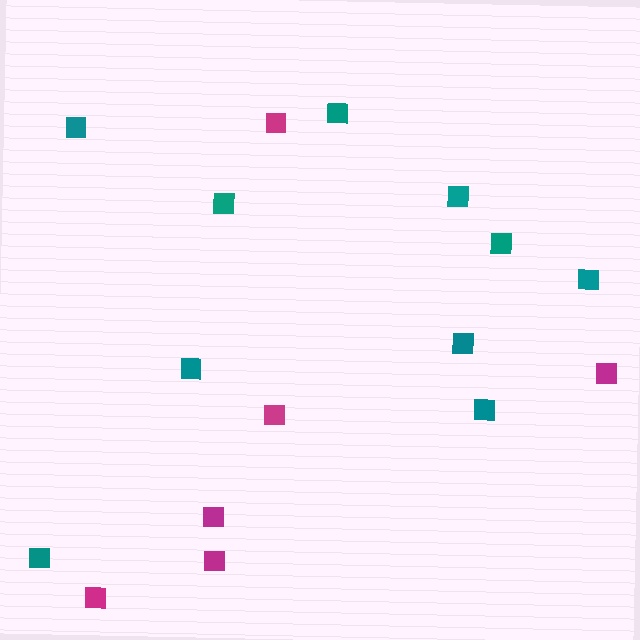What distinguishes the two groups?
There are 2 groups: one group of magenta squares (6) and one group of teal squares (10).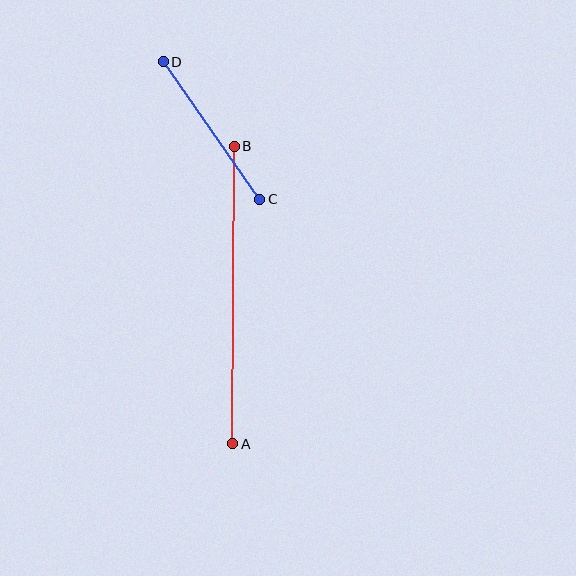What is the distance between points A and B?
The distance is approximately 297 pixels.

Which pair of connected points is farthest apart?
Points A and B are farthest apart.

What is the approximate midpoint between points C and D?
The midpoint is at approximately (211, 130) pixels.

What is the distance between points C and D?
The distance is approximately 168 pixels.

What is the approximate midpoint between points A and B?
The midpoint is at approximately (233, 295) pixels.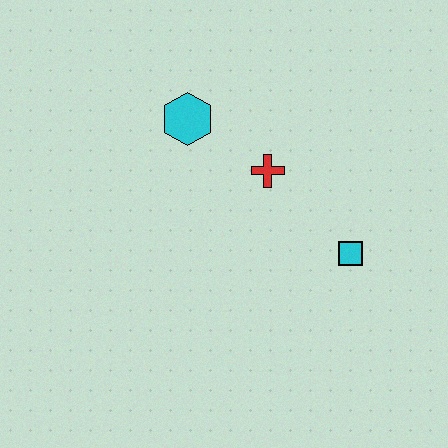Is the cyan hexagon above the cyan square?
Yes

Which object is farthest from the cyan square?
The cyan hexagon is farthest from the cyan square.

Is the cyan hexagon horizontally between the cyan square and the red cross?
No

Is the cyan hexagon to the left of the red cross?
Yes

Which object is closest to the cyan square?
The red cross is closest to the cyan square.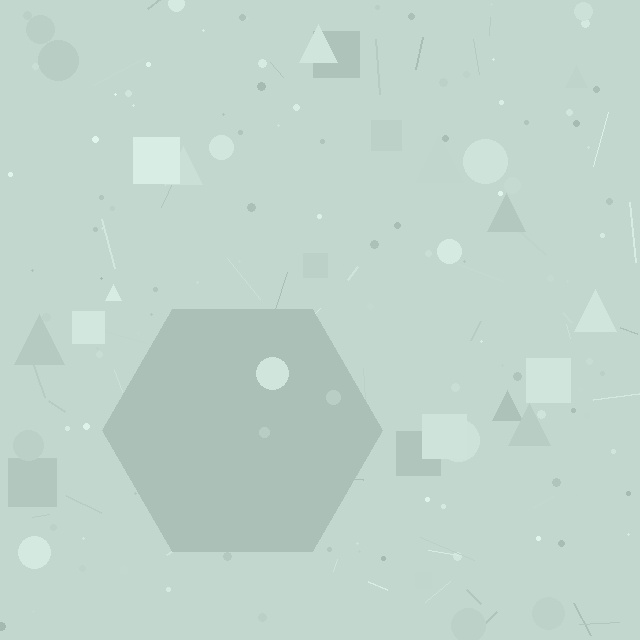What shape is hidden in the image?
A hexagon is hidden in the image.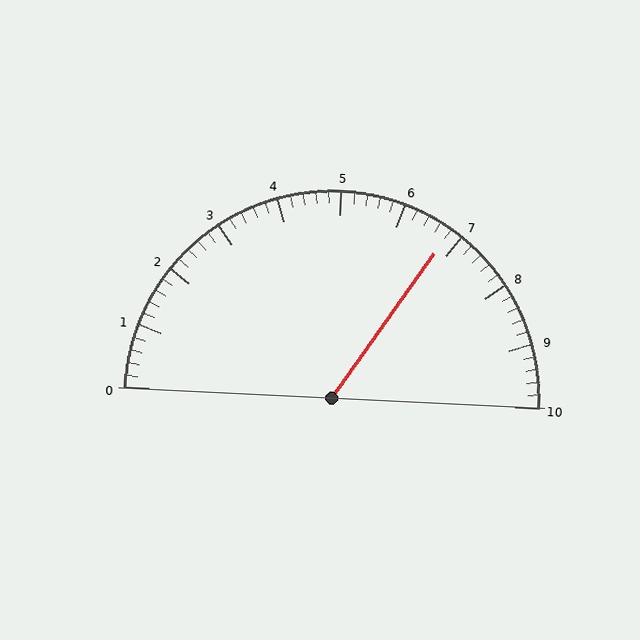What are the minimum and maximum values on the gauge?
The gauge ranges from 0 to 10.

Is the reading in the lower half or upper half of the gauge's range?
The reading is in the upper half of the range (0 to 10).